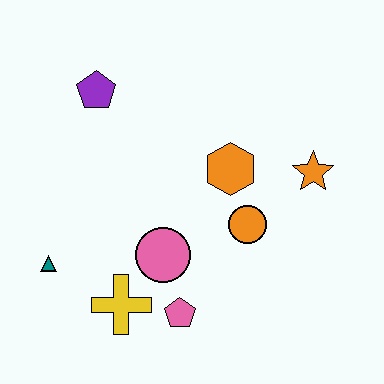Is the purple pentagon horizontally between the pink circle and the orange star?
No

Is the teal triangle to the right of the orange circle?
No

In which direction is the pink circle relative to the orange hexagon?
The pink circle is below the orange hexagon.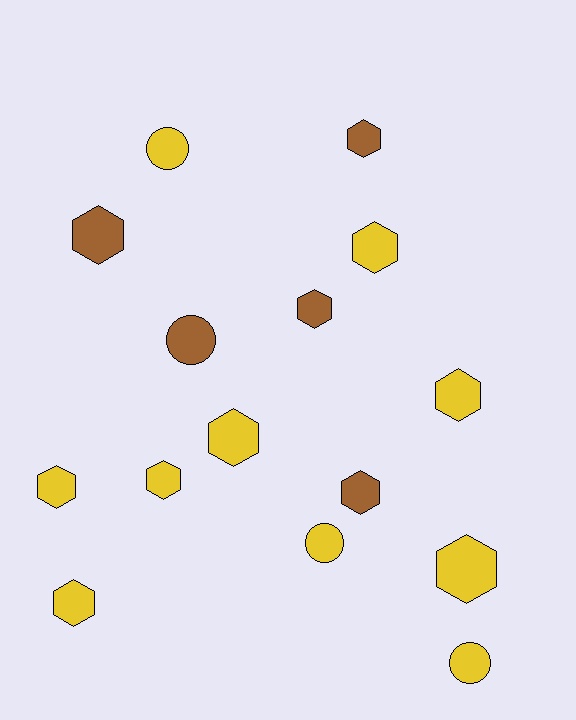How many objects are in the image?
There are 15 objects.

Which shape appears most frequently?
Hexagon, with 11 objects.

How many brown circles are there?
There is 1 brown circle.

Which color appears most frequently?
Yellow, with 10 objects.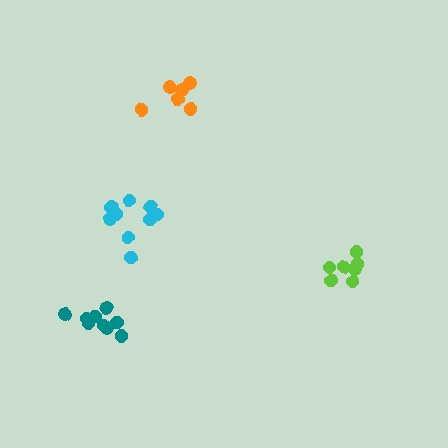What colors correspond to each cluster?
The clusters are colored: lime, cyan, teal, orange.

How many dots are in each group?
Group 1: 7 dots, Group 2: 10 dots, Group 3: 10 dots, Group 4: 6 dots (33 total).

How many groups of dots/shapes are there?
There are 4 groups.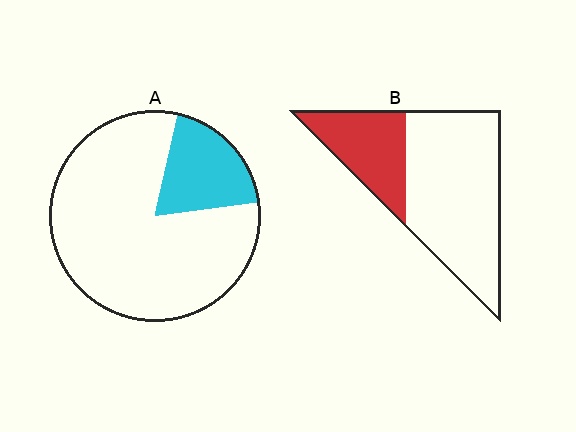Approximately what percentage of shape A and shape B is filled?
A is approximately 20% and B is approximately 30%.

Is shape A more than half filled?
No.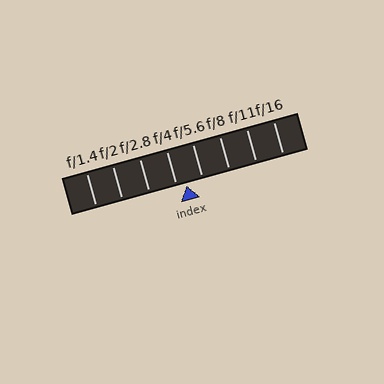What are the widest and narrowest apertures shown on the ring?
The widest aperture shown is f/1.4 and the narrowest is f/16.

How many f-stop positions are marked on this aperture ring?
There are 8 f-stop positions marked.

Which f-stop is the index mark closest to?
The index mark is closest to f/4.